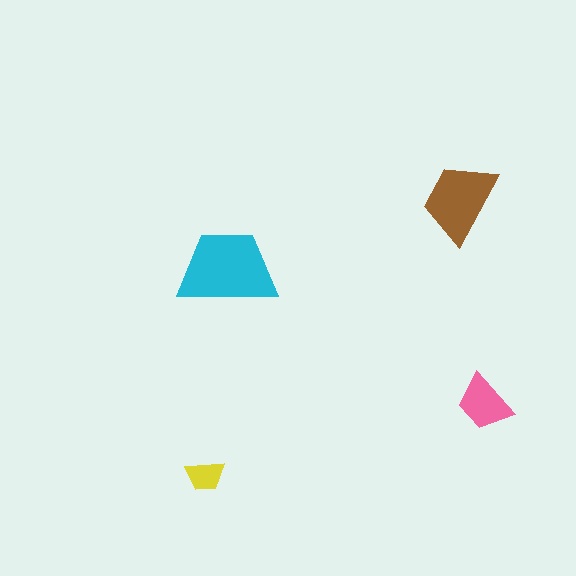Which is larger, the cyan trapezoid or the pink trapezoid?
The cyan one.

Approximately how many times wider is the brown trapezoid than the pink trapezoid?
About 1.5 times wider.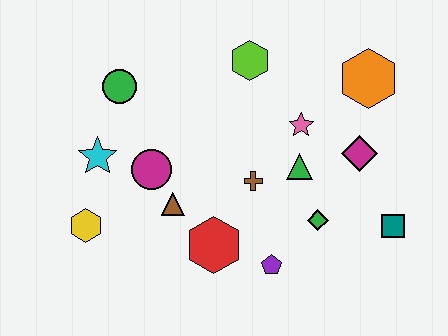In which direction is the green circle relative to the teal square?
The green circle is to the left of the teal square.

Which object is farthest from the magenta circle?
The teal square is farthest from the magenta circle.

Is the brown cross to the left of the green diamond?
Yes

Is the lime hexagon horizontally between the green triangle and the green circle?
Yes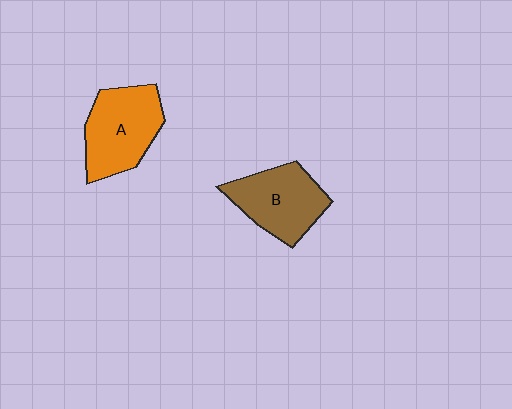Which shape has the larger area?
Shape A (orange).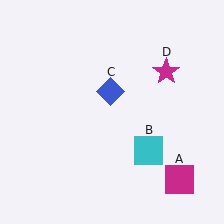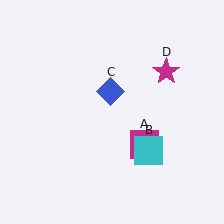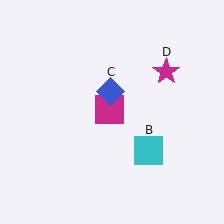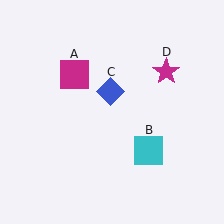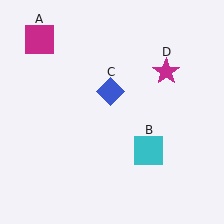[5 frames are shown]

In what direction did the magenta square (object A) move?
The magenta square (object A) moved up and to the left.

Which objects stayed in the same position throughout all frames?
Cyan square (object B) and blue diamond (object C) and magenta star (object D) remained stationary.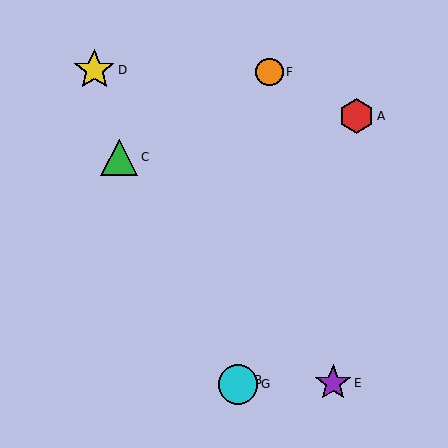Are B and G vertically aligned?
Yes, both are at x≈238.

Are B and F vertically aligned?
No, B is at x≈238 and F is at x≈269.